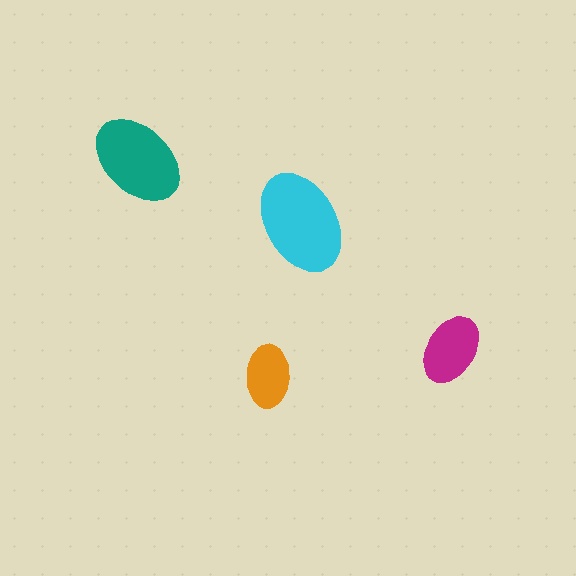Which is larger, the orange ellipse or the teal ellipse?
The teal one.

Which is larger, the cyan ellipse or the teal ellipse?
The cyan one.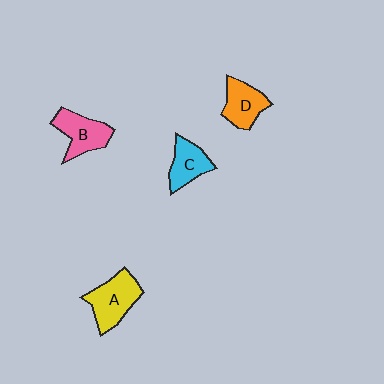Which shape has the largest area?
Shape A (yellow).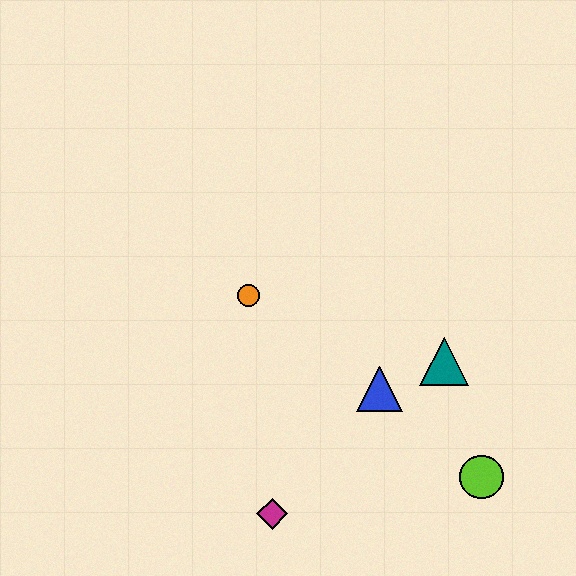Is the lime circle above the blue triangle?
No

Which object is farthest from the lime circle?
The orange circle is farthest from the lime circle.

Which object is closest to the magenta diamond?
The blue triangle is closest to the magenta diamond.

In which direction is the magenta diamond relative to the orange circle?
The magenta diamond is below the orange circle.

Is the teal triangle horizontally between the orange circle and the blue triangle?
No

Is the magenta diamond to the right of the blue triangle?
No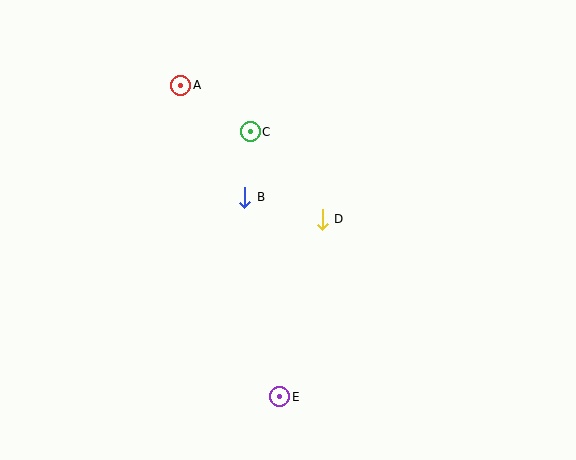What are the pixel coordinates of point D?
Point D is at (322, 219).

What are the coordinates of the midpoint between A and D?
The midpoint between A and D is at (251, 152).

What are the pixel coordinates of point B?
Point B is at (245, 197).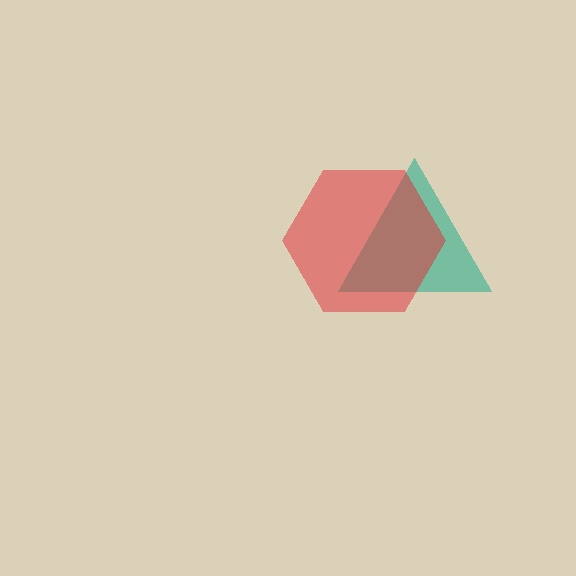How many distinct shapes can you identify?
There are 2 distinct shapes: a teal triangle, a red hexagon.